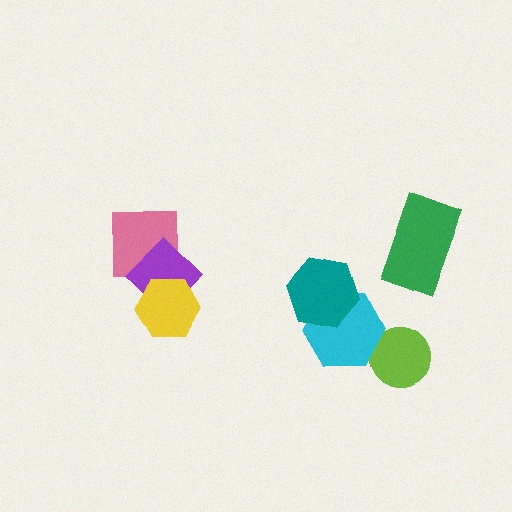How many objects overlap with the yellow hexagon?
1 object overlaps with the yellow hexagon.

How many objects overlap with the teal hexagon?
1 object overlaps with the teal hexagon.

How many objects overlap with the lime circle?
1 object overlaps with the lime circle.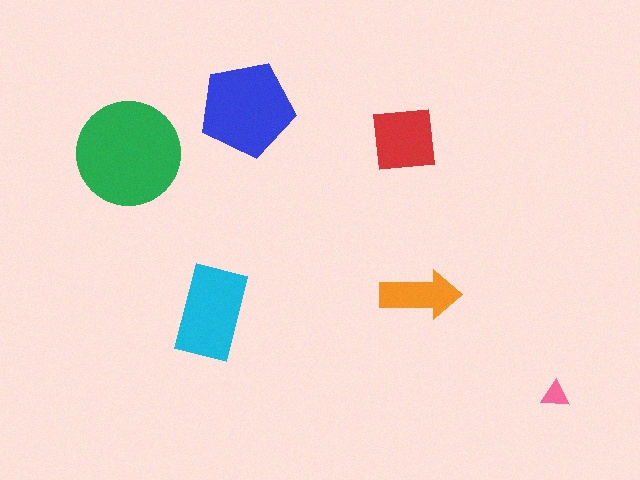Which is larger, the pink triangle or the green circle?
The green circle.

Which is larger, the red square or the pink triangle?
The red square.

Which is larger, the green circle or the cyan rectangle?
The green circle.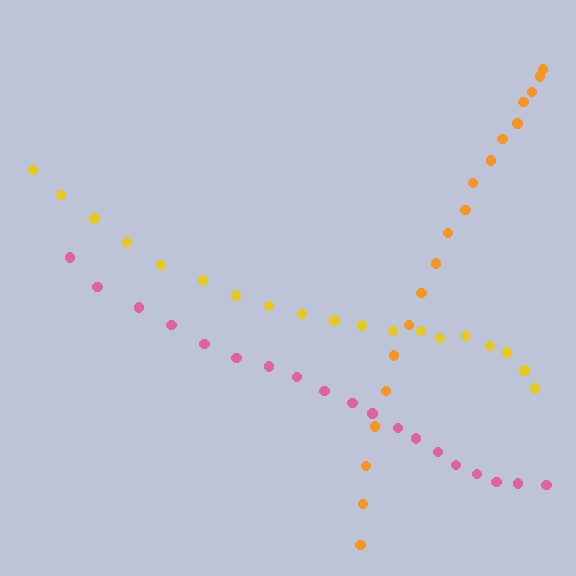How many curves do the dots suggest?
There are 3 distinct paths.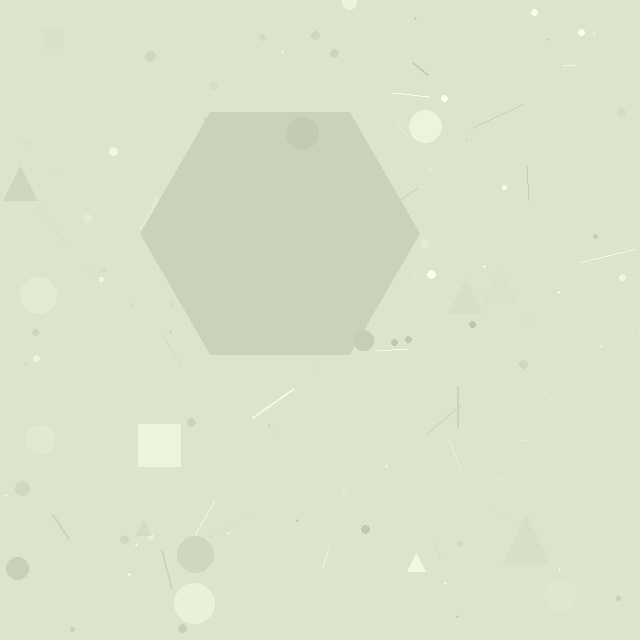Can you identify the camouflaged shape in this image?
The camouflaged shape is a hexagon.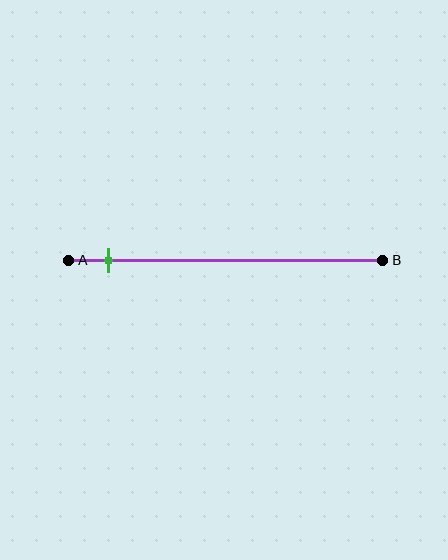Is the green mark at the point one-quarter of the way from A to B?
No, the mark is at about 15% from A, not at the 25% one-quarter point.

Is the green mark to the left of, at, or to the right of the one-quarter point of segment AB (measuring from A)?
The green mark is to the left of the one-quarter point of segment AB.